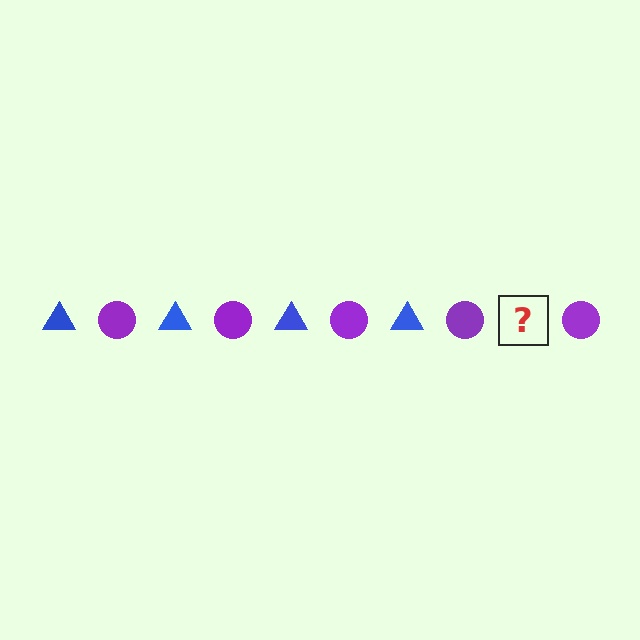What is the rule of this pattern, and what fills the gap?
The rule is that the pattern alternates between blue triangle and purple circle. The gap should be filled with a blue triangle.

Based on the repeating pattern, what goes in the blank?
The blank should be a blue triangle.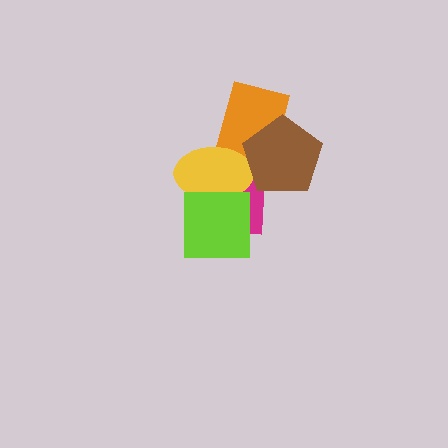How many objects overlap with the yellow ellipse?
4 objects overlap with the yellow ellipse.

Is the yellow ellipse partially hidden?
Yes, it is partially covered by another shape.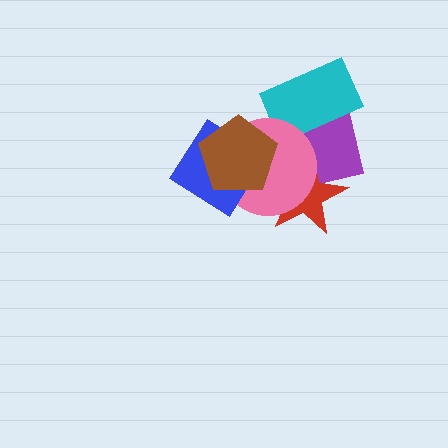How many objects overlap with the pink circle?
5 objects overlap with the pink circle.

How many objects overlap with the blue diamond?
2 objects overlap with the blue diamond.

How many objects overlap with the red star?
2 objects overlap with the red star.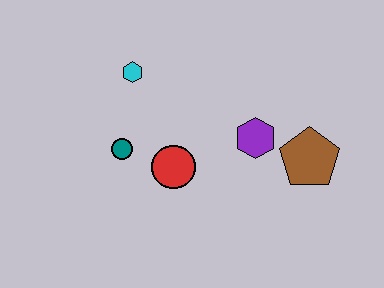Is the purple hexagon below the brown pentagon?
No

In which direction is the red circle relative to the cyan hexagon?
The red circle is below the cyan hexagon.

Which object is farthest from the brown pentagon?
The cyan hexagon is farthest from the brown pentagon.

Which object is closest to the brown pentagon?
The purple hexagon is closest to the brown pentagon.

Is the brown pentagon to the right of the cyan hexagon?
Yes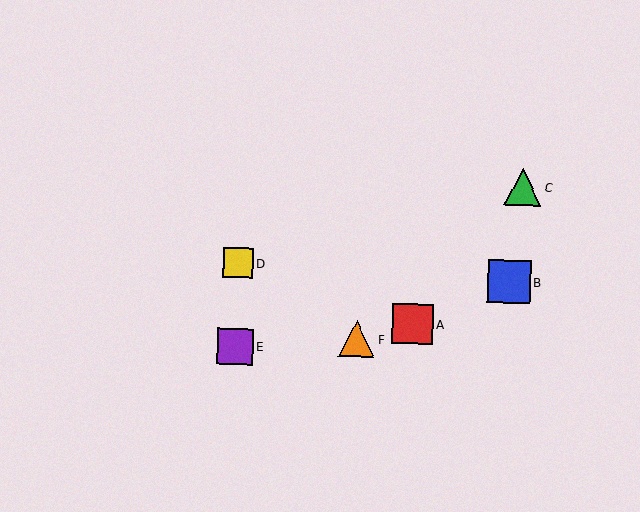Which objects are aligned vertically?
Objects D, E are aligned vertically.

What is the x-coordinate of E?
Object E is at x≈235.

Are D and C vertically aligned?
No, D is at x≈238 and C is at x≈523.